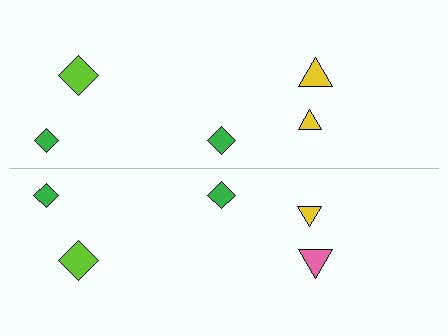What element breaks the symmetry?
The pink triangle on the bottom side breaks the symmetry — its mirror counterpart is yellow.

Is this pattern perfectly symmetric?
No, the pattern is not perfectly symmetric. The pink triangle on the bottom side breaks the symmetry — its mirror counterpart is yellow.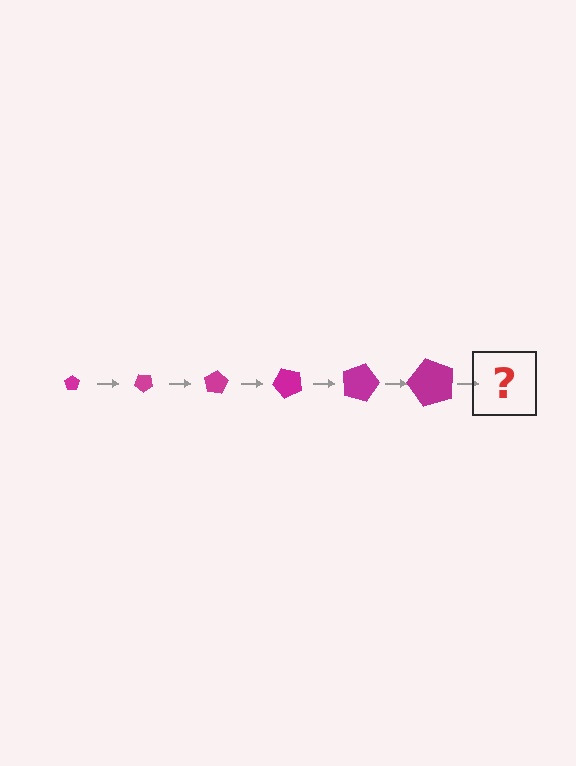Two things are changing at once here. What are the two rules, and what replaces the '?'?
The two rules are that the pentagon grows larger each step and it rotates 40 degrees each step. The '?' should be a pentagon, larger than the previous one and rotated 240 degrees from the start.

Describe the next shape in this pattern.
It should be a pentagon, larger than the previous one and rotated 240 degrees from the start.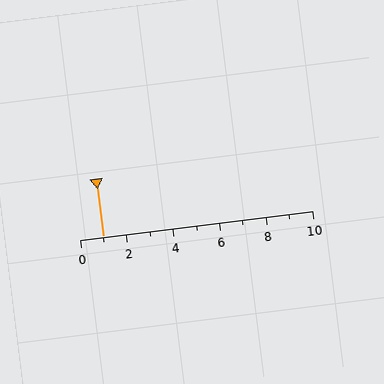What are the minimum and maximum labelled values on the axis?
The axis runs from 0 to 10.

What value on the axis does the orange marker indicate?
The marker indicates approximately 1.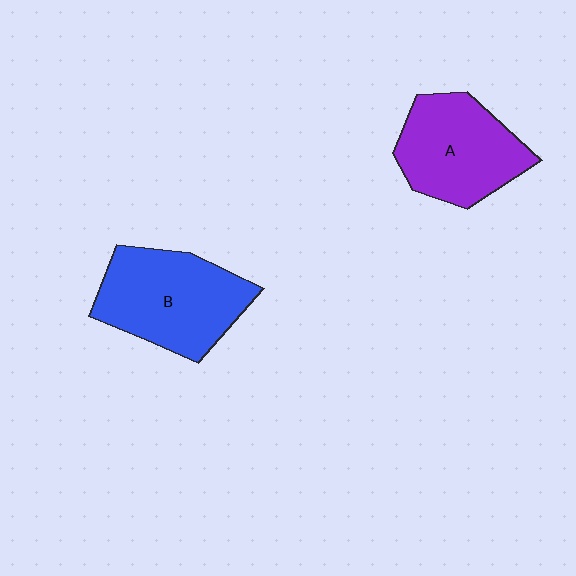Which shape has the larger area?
Shape B (blue).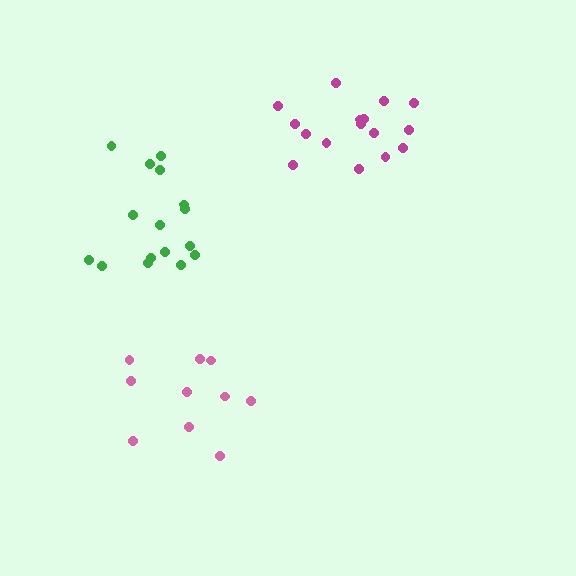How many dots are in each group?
Group 1: 16 dots, Group 2: 16 dots, Group 3: 10 dots (42 total).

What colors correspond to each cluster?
The clusters are colored: green, magenta, pink.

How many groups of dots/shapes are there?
There are 3 groups.